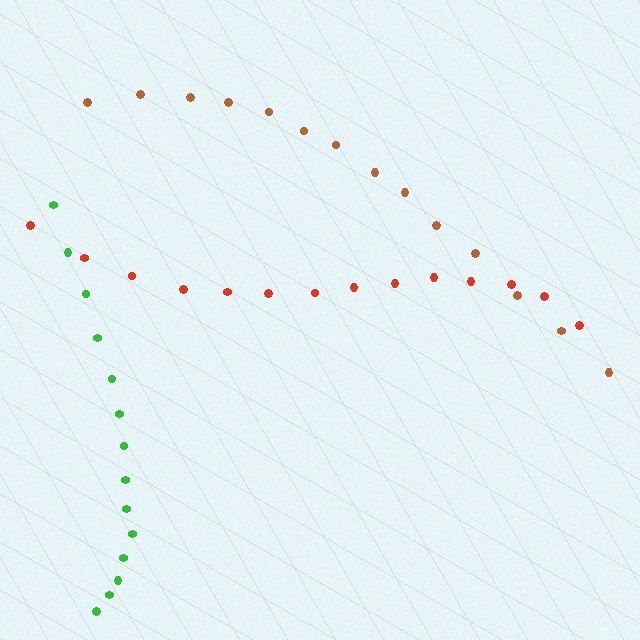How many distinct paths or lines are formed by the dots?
There are 3 distinct paths.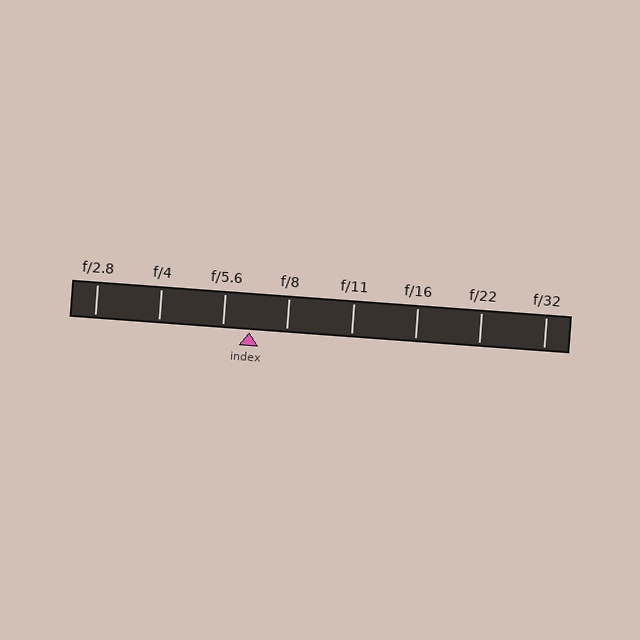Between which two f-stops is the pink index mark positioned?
The index mark is between f/5.6 and f/8.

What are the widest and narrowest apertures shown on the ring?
The widest aperture shown is f/2.8 and the narrowest is f/32.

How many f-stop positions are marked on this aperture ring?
There are 8 f-stop positions marked.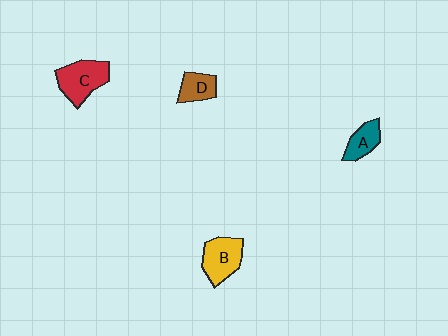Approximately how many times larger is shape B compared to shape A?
Approximately 1.6 times.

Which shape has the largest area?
Shape C (red).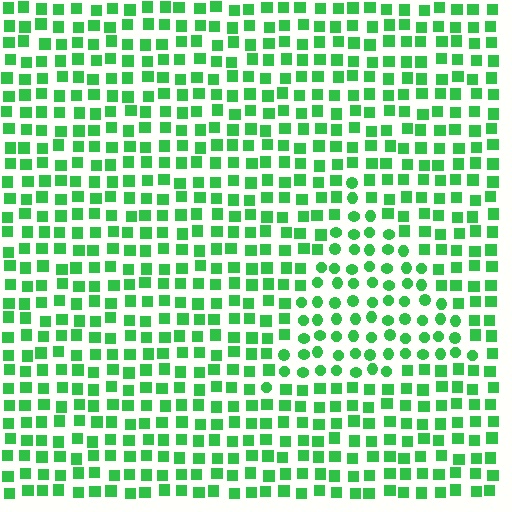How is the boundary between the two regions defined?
The boundary is defined by a change in element shape: circles inside vs. squares outside. All elements share the same color and spacing.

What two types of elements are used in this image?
The image uses circles inside the triangle region and squares outside it.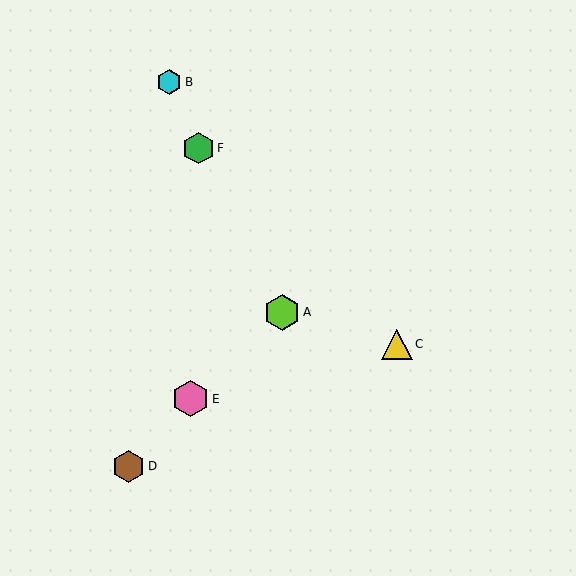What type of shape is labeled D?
Shape D is a brown hexagon.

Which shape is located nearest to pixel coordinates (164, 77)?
The cyan hexagon (labeled B) at (169, 82) is nearest to that location.